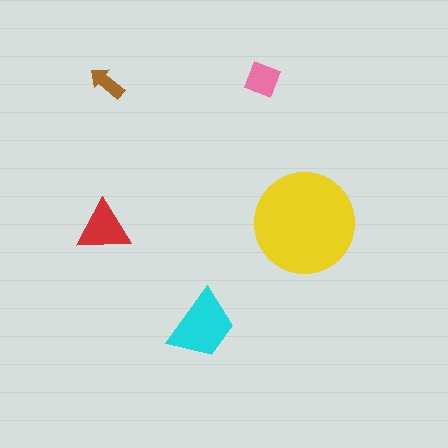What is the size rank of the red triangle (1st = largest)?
3rd.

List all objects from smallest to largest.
The brown arrow, the pink square, the red triangle, the cyan trapezoid, the yellow circle.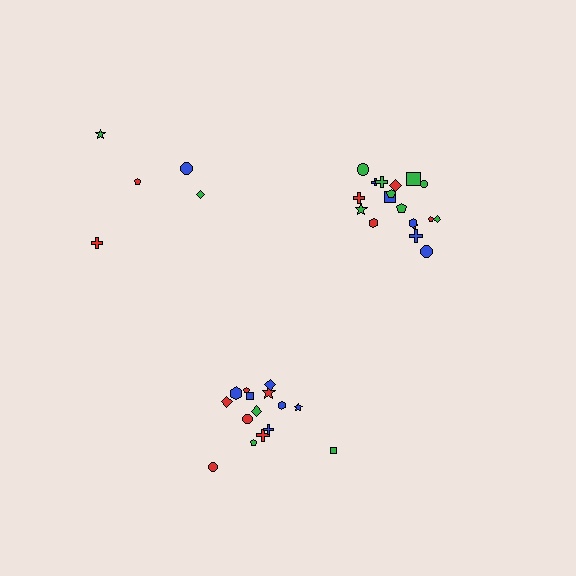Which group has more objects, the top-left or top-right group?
The top-right group.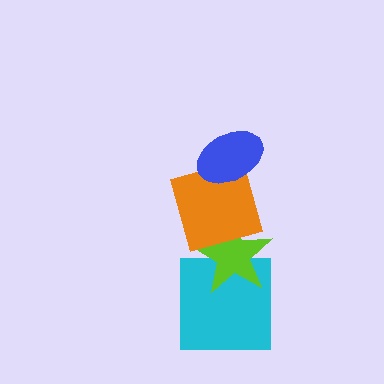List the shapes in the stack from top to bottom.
From top to bottom: the blue ellipse, the orange square, the lime star, the cyan square.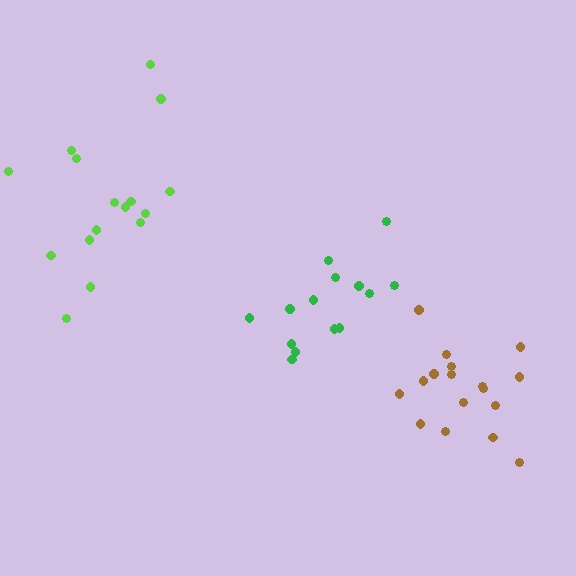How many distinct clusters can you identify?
There are 3 distinct clusters.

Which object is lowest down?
The brown cluster is bottommost.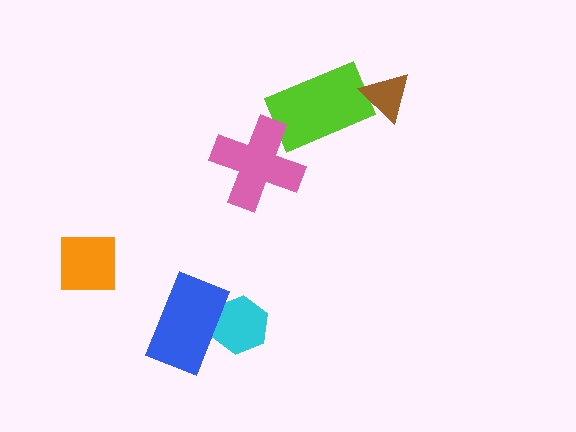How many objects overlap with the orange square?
0 objects overlap with the orange square.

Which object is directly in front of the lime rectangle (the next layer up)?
The brown triangle is directly in front of the lime rectangle.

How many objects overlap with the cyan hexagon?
1 object overlaps with the cyan hexagon.